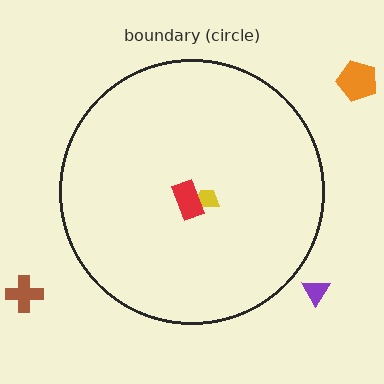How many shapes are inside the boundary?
2 inside, 3 outside.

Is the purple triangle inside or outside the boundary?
Outside.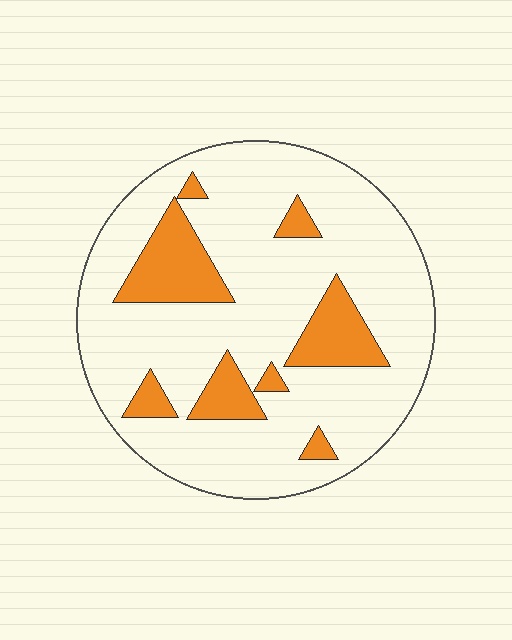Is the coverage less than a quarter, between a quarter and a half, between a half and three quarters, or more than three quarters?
Less than a quarter.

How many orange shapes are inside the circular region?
8.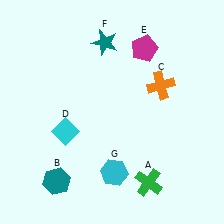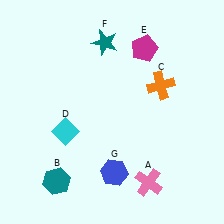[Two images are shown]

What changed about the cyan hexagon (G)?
In Image 1, G is cyan. In Image 2, it changed to blue.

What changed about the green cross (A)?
In Image 1, A is green. In Image 2, it changed to pink.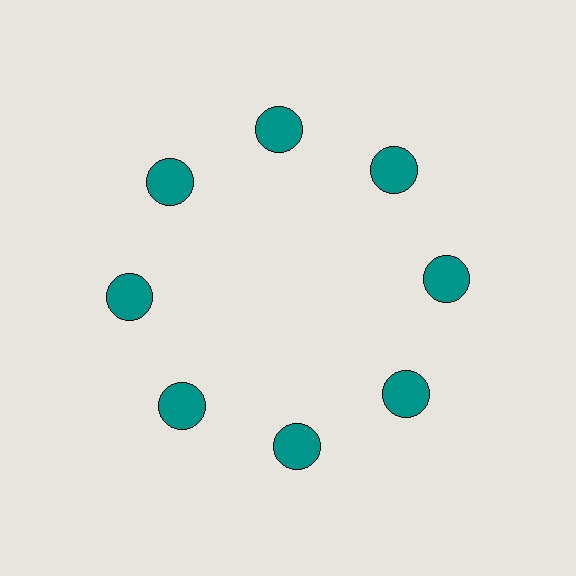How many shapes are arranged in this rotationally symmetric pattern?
There are 8 shapes, arranged in 8 groups of 1.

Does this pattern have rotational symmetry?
Yes, this pattern has 8-fold rotational symmetry. It looks the same after rotating 45 degrees around the center.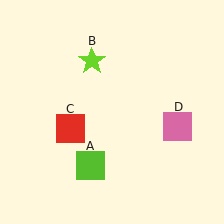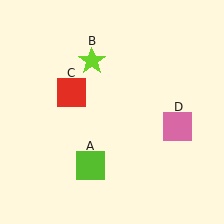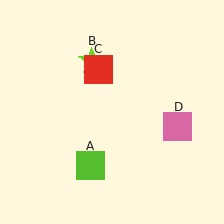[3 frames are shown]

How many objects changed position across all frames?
1 object changed position: red square (object C).